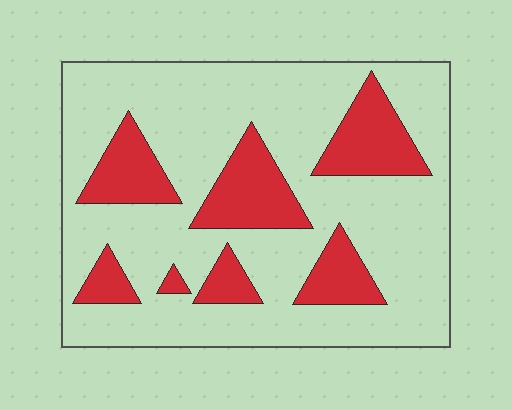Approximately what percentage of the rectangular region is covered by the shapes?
Approximately 25%.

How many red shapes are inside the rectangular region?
7.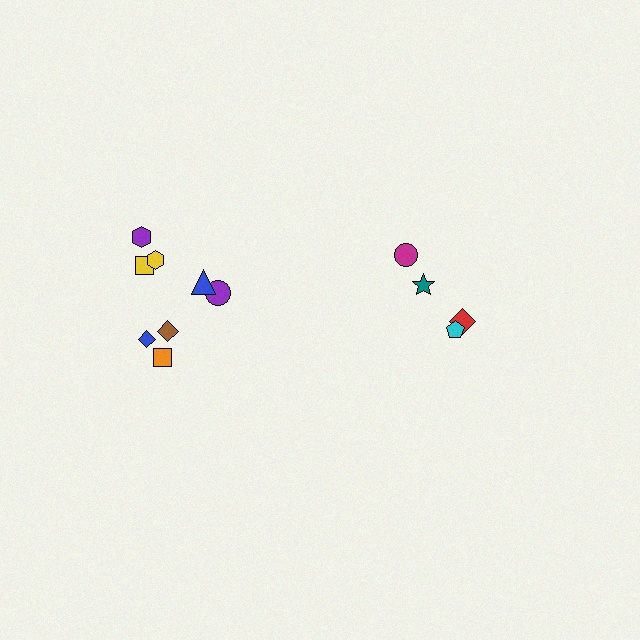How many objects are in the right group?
There are 4 objects.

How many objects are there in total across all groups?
There are 12 objects.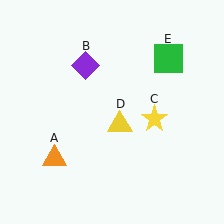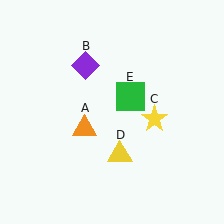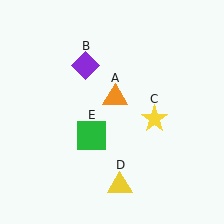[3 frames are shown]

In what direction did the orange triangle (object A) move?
The orange triangle (object A) moved up and to the right.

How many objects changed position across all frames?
3 objects changed position: orange triangle (object A), yellow triangle (object D), green square (object E).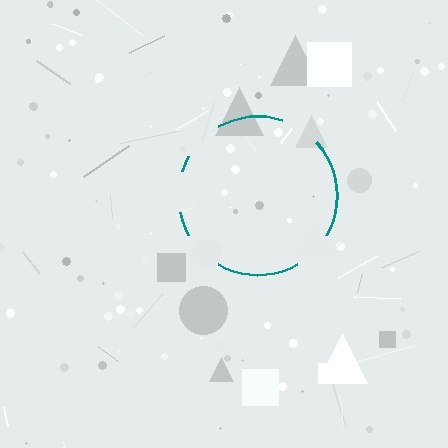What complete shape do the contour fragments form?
The contour fragments form a circle.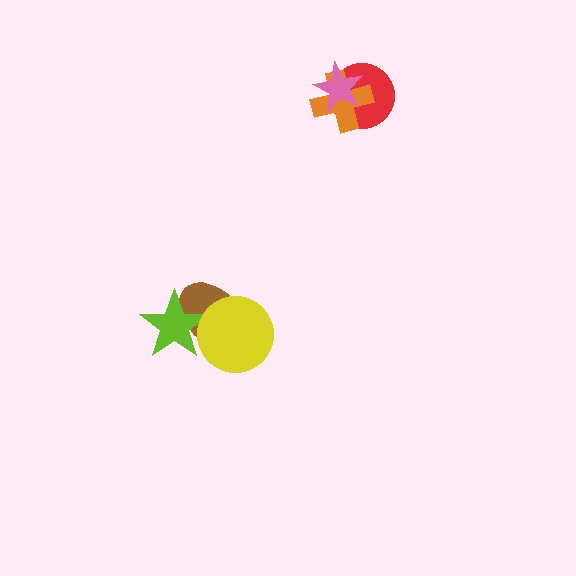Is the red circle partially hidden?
Yes, it is partially covered by another shape.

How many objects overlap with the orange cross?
2 objects overlap with the orange cross.